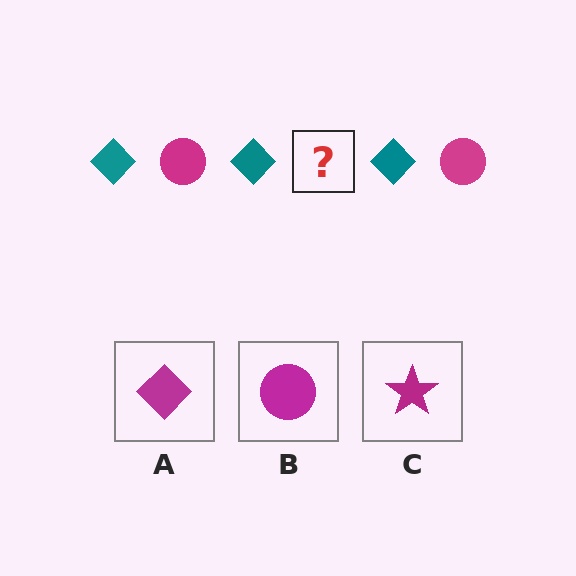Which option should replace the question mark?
Option B.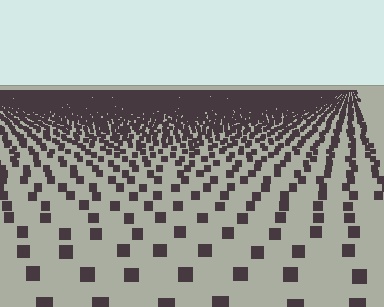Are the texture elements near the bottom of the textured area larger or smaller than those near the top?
Larger. Near the bottom, elements are closer to the viewer and appear at a bigger on-screen size.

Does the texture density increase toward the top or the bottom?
Density increases toward the top.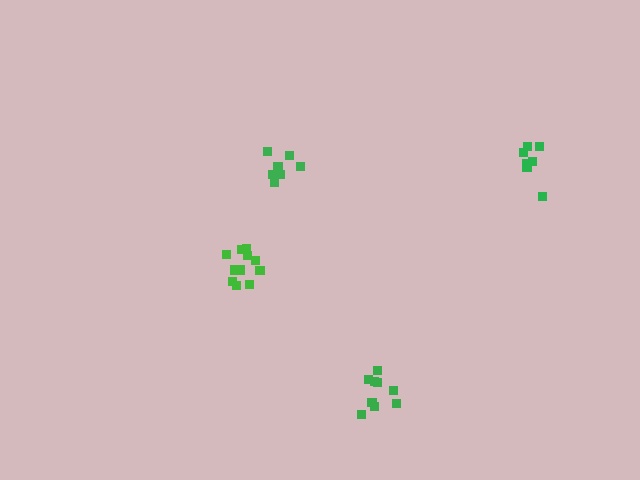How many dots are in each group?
Group 1: 7 dots, Group 2: 7 dots, Group 3: 9 dots, Group 4: 11 dots (34 total).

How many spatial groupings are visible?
There are 4 spatial groupings.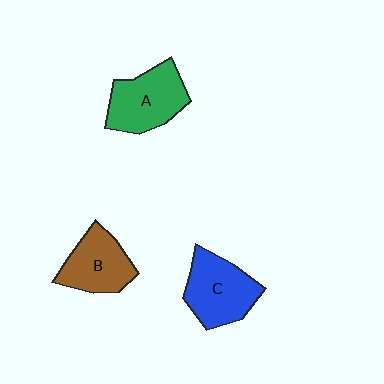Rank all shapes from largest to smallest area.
From largest to smallest: A (green), C (blue), B (brown).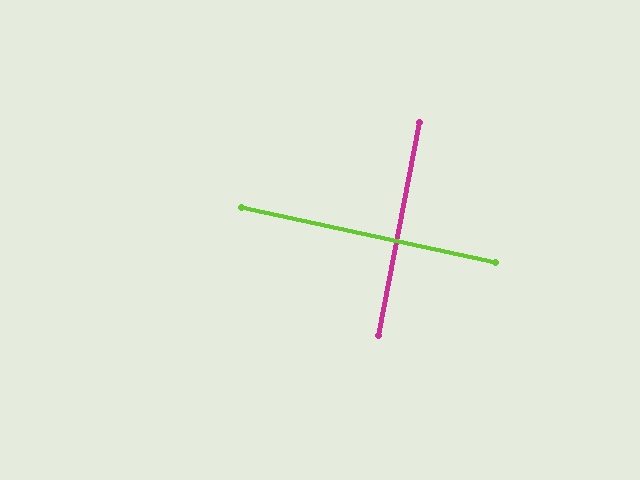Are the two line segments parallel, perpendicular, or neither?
Perpendicular — they meet at approximately 89°.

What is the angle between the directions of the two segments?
Approximately 89 degrees.